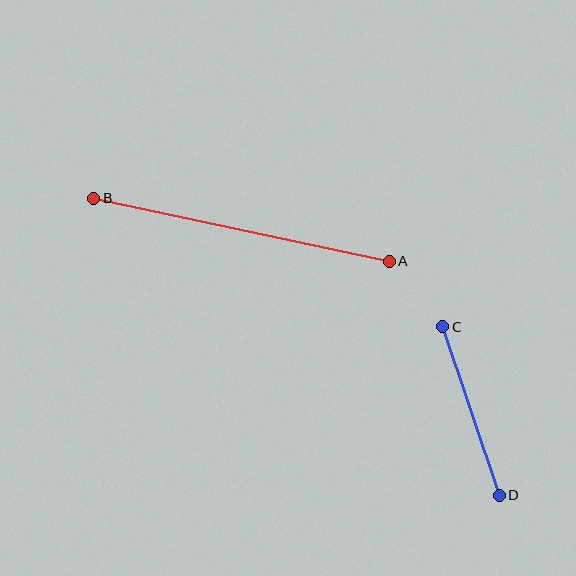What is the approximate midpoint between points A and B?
The midpoint is at approximately (241, 230) pixels.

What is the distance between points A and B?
The distance is approximately 302 pixels.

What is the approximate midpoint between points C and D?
The midpoint is at approximately (471, 411) pixels.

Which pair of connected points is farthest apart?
Points A and B are farthest apart.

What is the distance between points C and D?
The distance is approximately 177 pixels.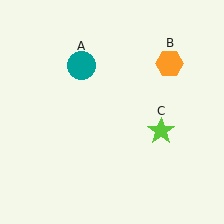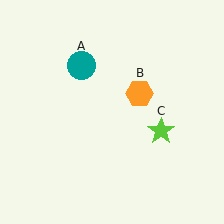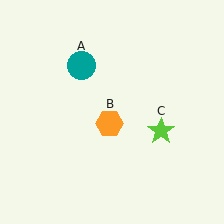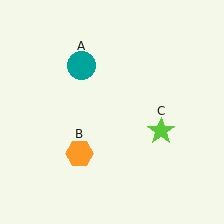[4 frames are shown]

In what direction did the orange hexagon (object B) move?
The orange hexagon (object B) moved down and to the left.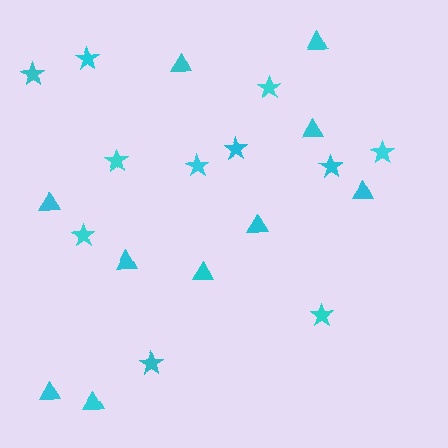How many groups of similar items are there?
There are 2 groups: one group of stars (11) and one group of triangles (10).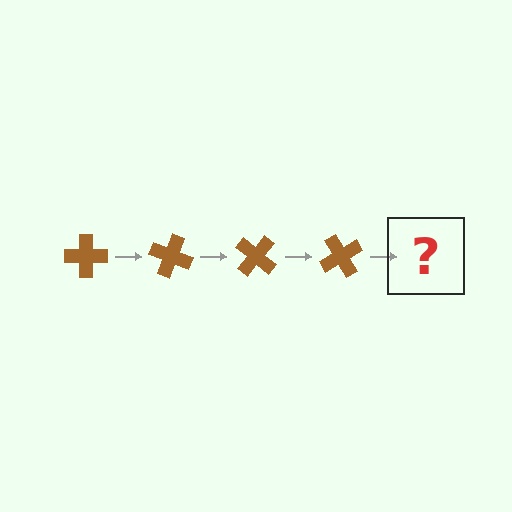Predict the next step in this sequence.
The next step is a brown cross rotated 80 degrees.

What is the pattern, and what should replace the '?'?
The pattern is that the cross rotates 20 degrees each step. The '?' should be a brown cross rotated 80 degrees.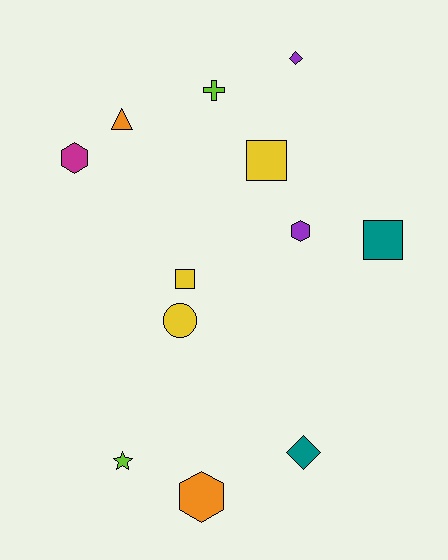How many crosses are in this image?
There is 1 cross.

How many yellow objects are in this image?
There are 3 yellow objects.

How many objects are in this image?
There are 12 objects.